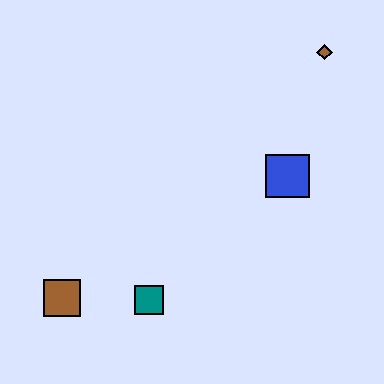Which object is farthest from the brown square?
The brown diamond is farthest from the brown square.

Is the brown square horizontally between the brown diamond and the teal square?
No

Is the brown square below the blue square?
Yes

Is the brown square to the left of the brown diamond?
Yes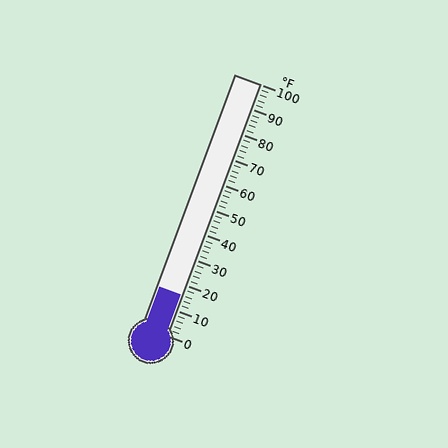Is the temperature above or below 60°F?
The temperature is below 60°F.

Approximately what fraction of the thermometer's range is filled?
The thermometer is filled to approximately 15% of its range.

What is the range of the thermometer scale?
The thermometer scale ranges from 0°F to 100°F.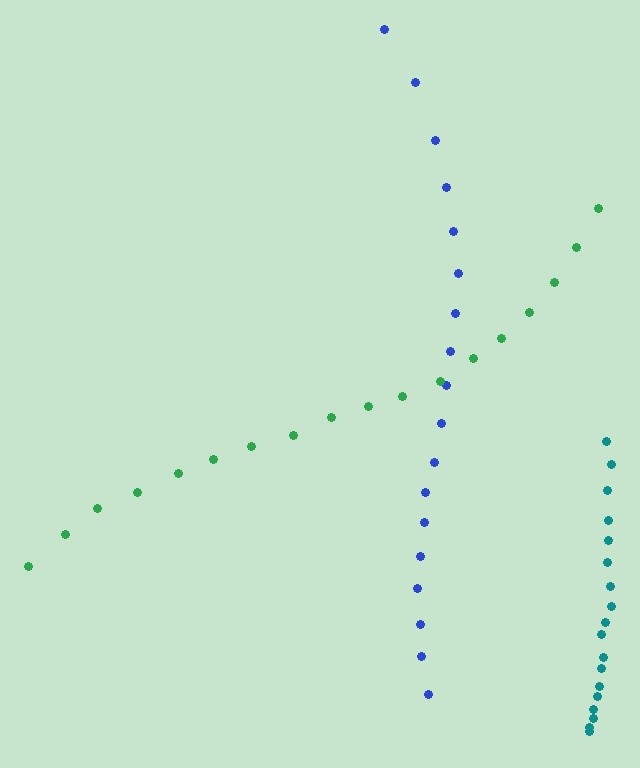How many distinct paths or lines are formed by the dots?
There are 3 distinct paths.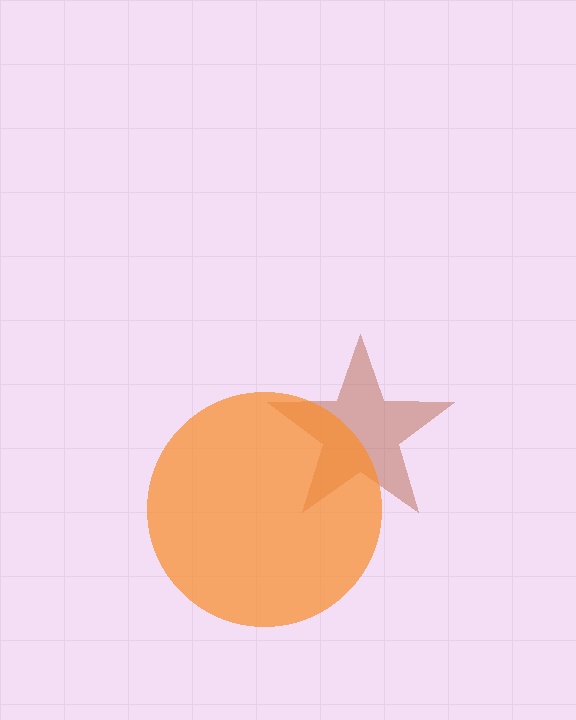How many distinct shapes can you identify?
There are 2 distinct shapes: a brown star, an orange circle.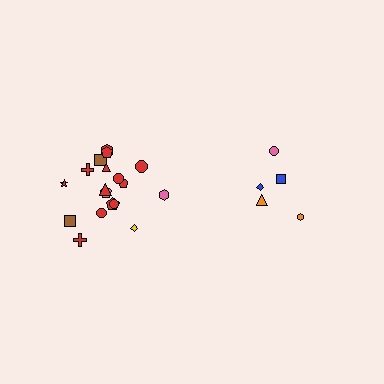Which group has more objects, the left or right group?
The left group.